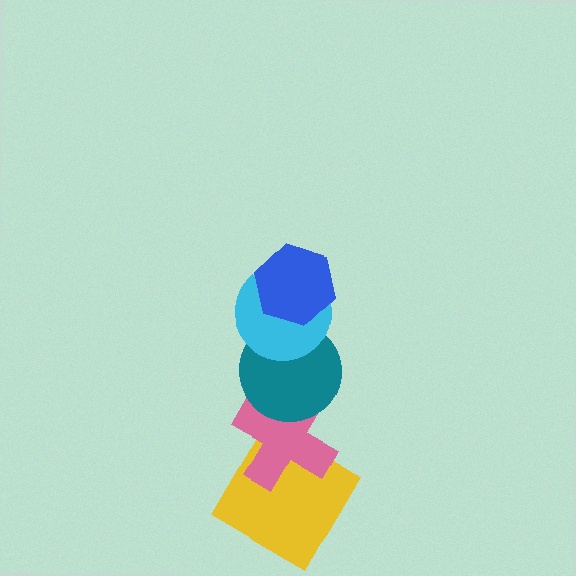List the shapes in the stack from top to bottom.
From top to bottom: the blue hexagon, the cyan circle, the teal circle, the pink cross, the yellow diamond.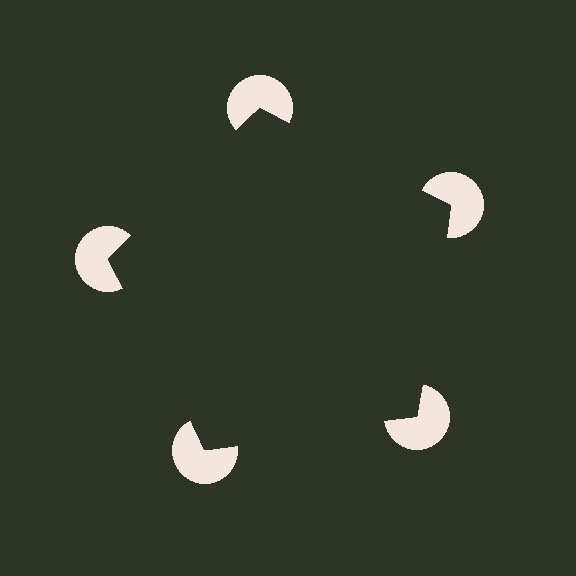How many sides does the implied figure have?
5 sides.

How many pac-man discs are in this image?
There are 5 — one at each vertex of the illusory pentagon.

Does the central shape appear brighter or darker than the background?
It typically appears slightly darker than the background, even though no actual brightness change is drawn.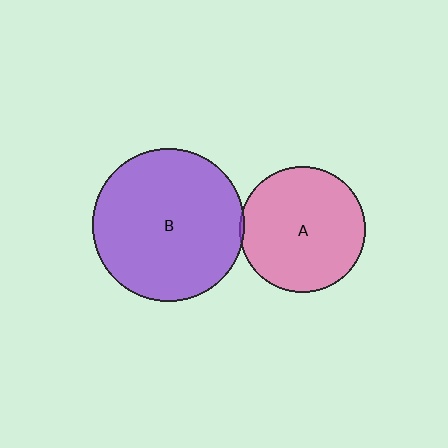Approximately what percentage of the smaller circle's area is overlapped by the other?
Approximately 5%.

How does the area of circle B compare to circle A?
Approximately 1.5 times.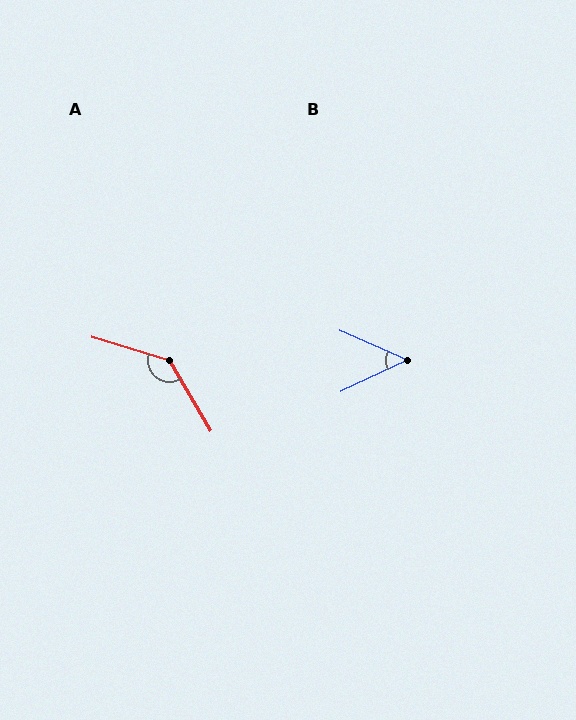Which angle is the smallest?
B, at approximately 50 degrees.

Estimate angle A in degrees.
Approximately 137 degrees.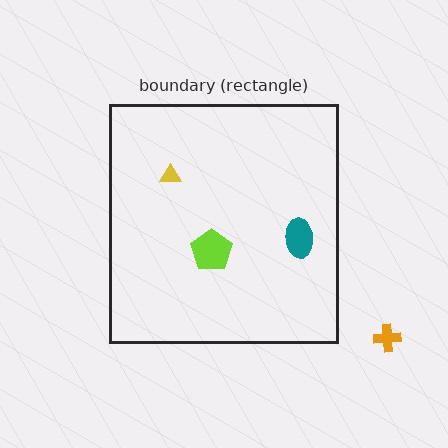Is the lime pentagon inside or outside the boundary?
Inside.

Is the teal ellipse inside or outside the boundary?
Inside.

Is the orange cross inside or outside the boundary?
Outside.